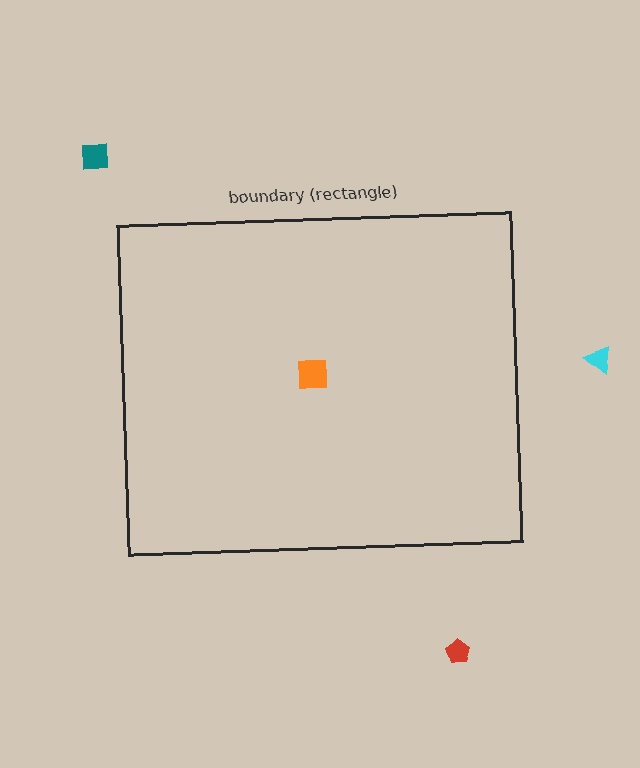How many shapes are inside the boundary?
1 inside, 3 outside.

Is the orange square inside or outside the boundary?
Inside.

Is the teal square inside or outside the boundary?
Outside.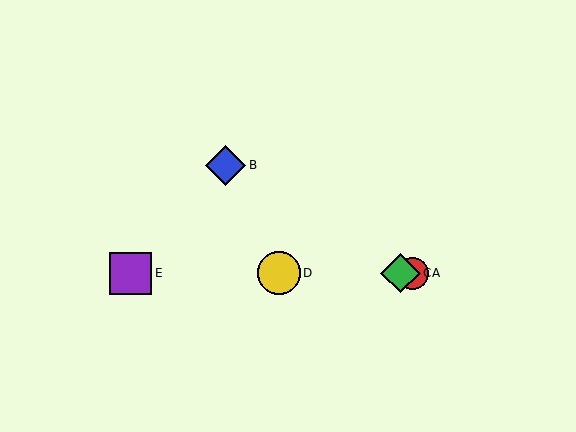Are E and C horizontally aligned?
Yes, both are at y≈273.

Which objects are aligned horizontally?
Objects A, C, D, E are aligned horizontally.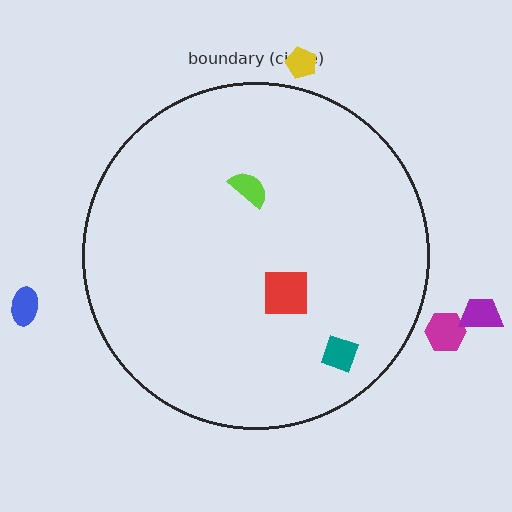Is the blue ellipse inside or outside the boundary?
Outside.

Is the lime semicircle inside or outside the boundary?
Inside.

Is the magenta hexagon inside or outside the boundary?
Outside.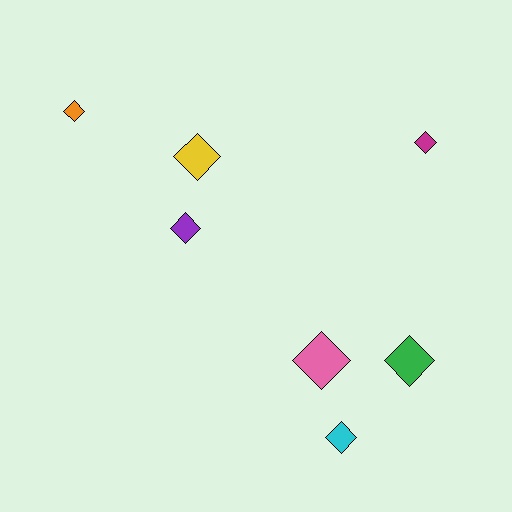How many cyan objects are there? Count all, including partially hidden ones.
There is 1 cyan object.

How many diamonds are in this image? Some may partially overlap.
There are 7 diamonds.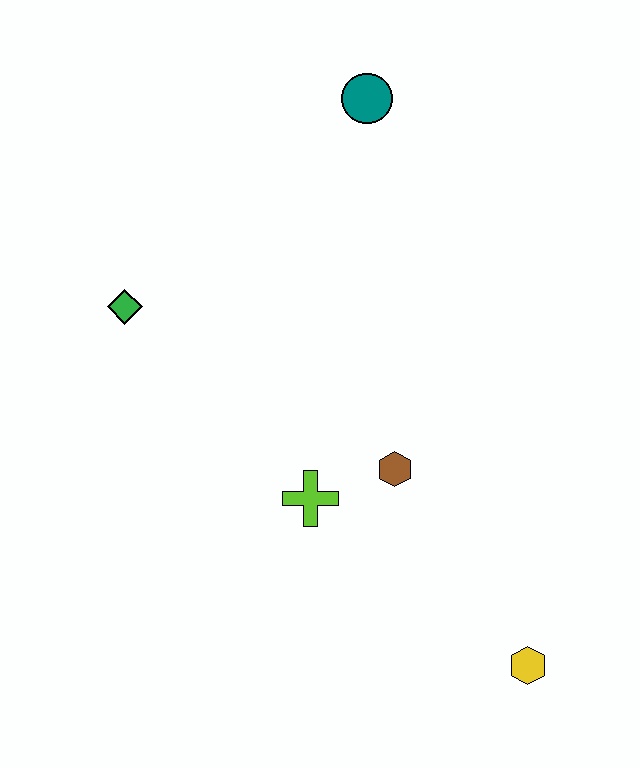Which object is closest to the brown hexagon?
The lime cross is closest to the brown hexagon.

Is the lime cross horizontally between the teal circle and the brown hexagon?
No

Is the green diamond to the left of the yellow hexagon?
Yes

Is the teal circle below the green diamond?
No